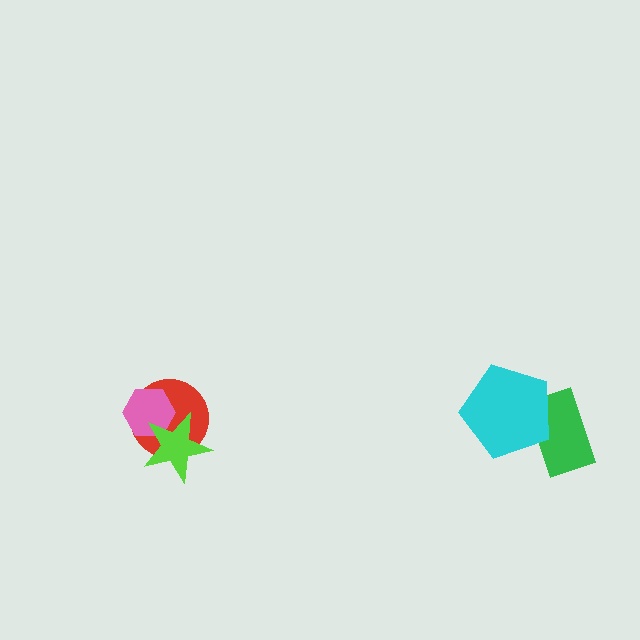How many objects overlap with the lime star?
2 objects overlap with the lime star.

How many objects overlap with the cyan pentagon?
1 object overlaps with the cyan pentagon.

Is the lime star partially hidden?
No, no other shape covers it.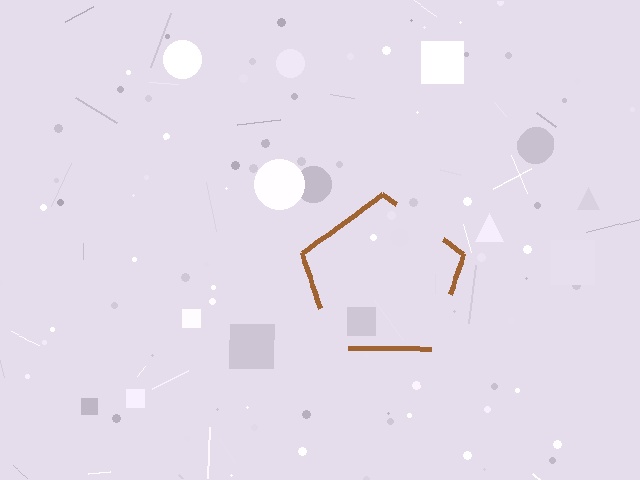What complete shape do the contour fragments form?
The contour fragments form a pentagon.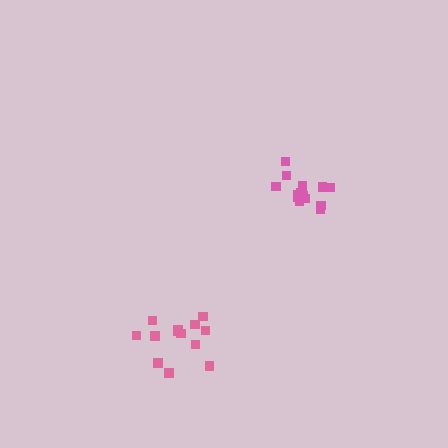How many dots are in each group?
Group 1: 15 dots, Group 2: 13 dots (28 total).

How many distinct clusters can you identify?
There are 2 distinct clusters.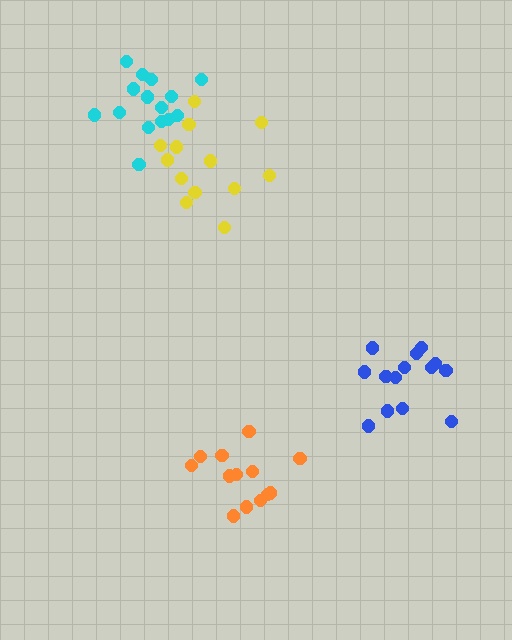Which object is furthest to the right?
The blue cluster is rightmost.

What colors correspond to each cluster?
The clusters are colored: cyan, orange, yellow, blue.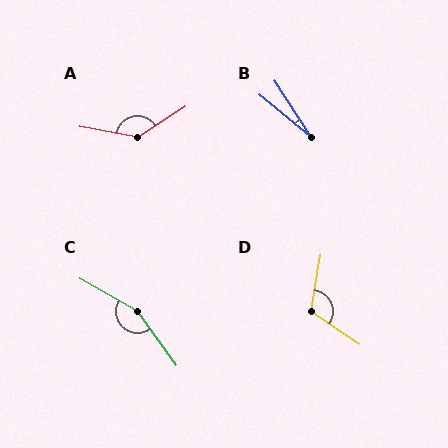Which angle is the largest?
C, at approximately 155 degrees.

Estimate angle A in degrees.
Approximately 136 degrees.